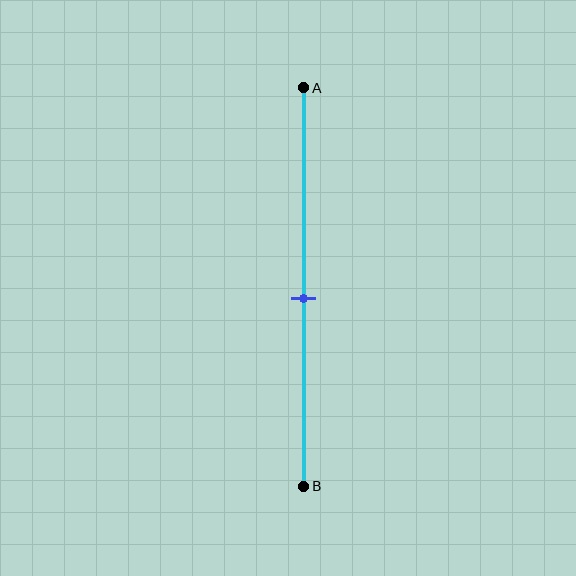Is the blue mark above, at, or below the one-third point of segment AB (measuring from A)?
The blue mark is below the one-third point of segment AB.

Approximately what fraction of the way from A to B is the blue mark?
The blue mark is approximately 55% of the way from A to B.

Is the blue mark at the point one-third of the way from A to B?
No, the mark is at about 55% from A, not at the 33% one-third point.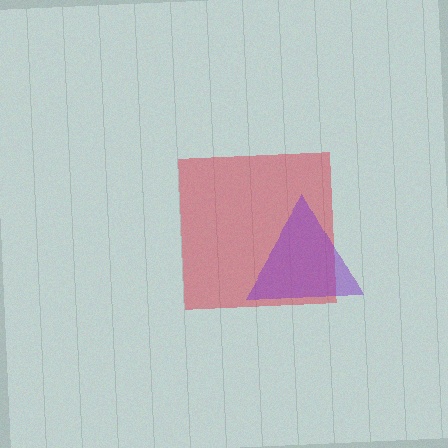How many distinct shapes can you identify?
There are 2 distinct shapes: a red square, a purple triangle.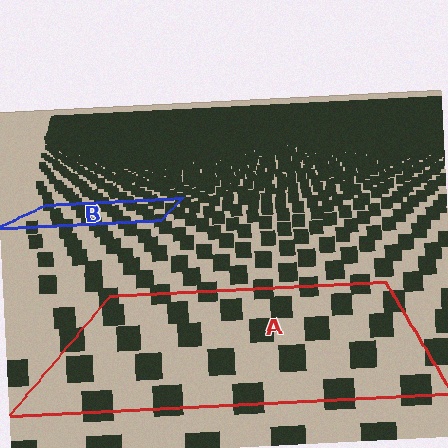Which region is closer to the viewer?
Region A is closer. The texture elements there are larger and more spread out.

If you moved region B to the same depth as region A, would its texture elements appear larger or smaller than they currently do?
They would appear larger. At a closer depth, the same texture elements are projected at a bigger on-screen size.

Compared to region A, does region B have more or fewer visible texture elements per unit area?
Region B has more texture elements per unit area — they are packed more densely because it is farther away.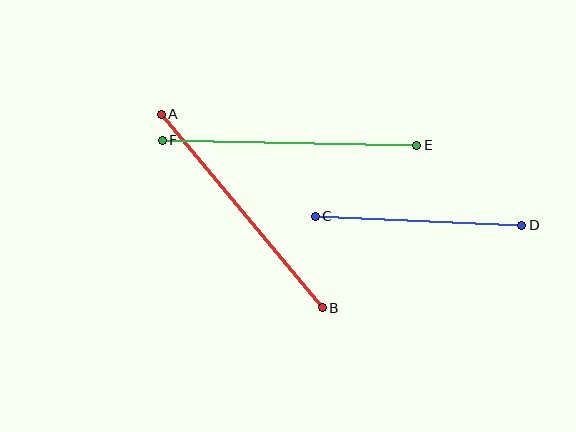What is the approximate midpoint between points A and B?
The midpoint is at approximately (242, 211) pixels.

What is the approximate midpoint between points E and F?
The midpoint is at approximately (290, 143) pixels.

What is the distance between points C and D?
The distance is approximately 206 pixels.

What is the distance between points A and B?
The distance is approximately 252 pixels.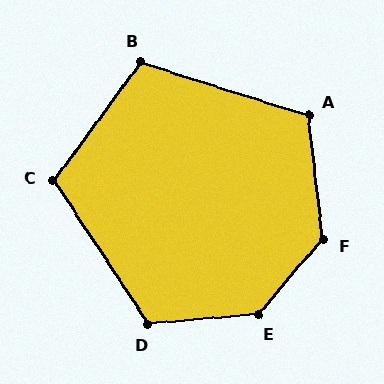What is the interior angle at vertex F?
Approximately 133 degrees (obtuse).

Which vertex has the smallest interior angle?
B, at approximately 109 degrees.